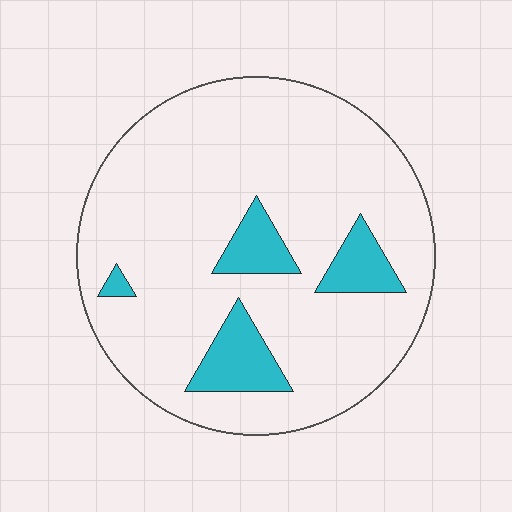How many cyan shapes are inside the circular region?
4.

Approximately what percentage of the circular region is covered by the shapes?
Approximately 15%.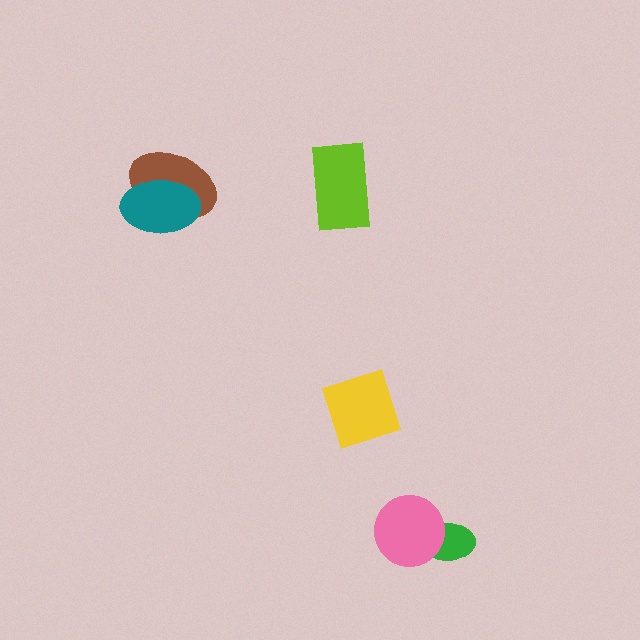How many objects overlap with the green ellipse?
1 object overlaps with the green ellipse.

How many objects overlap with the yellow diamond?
0 objects overlap with the yellow diamond.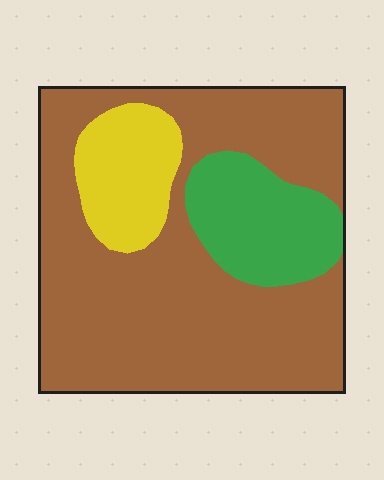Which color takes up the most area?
Brown, at roughly 70%.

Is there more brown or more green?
Brown.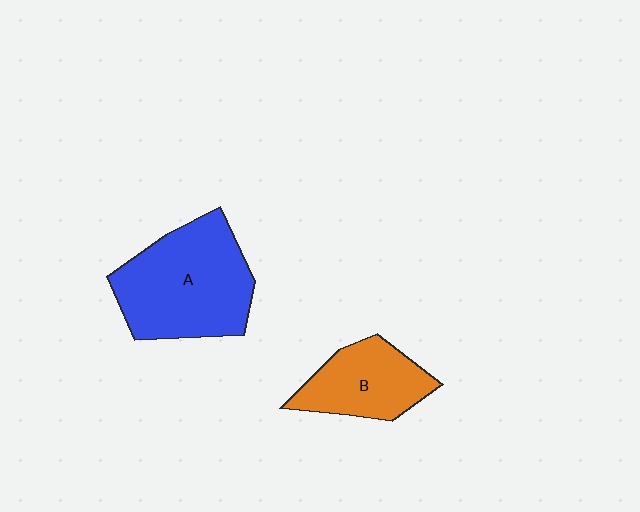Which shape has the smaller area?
Shape B (orange).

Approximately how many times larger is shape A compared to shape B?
Approximately 1.7 times.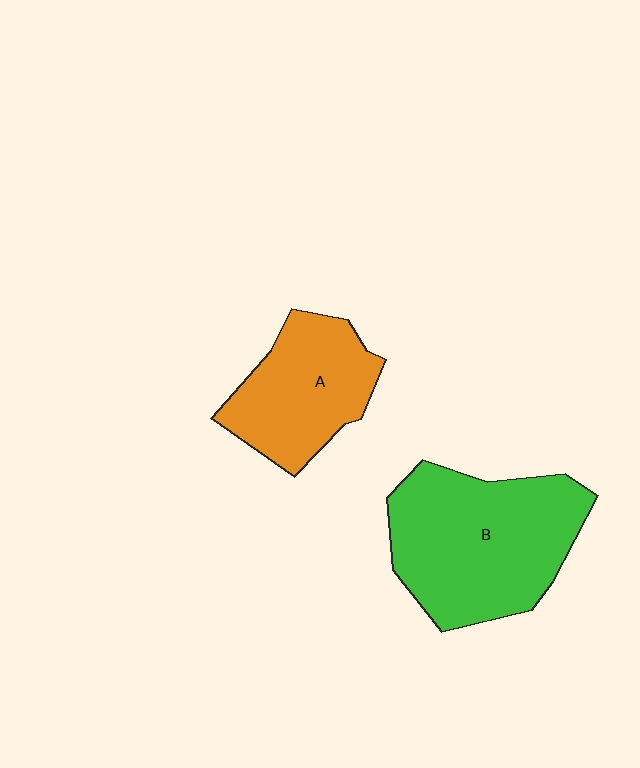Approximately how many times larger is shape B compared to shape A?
Approximately 1.5 times.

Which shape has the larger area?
Shape B (green).